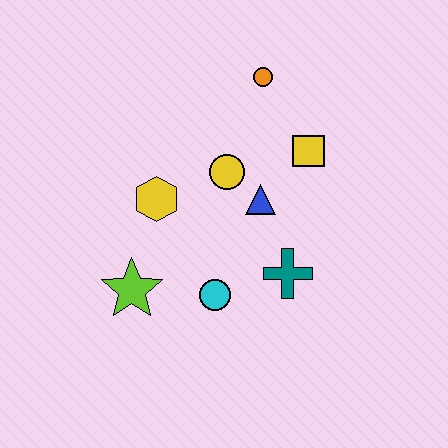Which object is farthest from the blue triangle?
The lime star is farthest from the blue triangle.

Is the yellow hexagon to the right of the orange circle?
No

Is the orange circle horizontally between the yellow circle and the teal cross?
Yes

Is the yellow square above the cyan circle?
Yes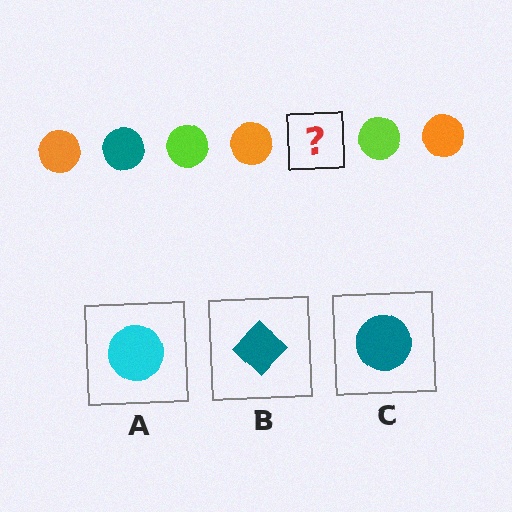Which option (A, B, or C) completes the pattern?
C.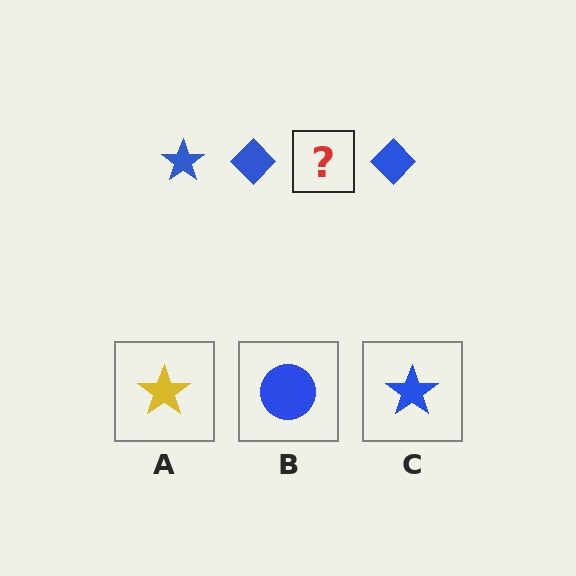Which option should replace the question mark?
Option C.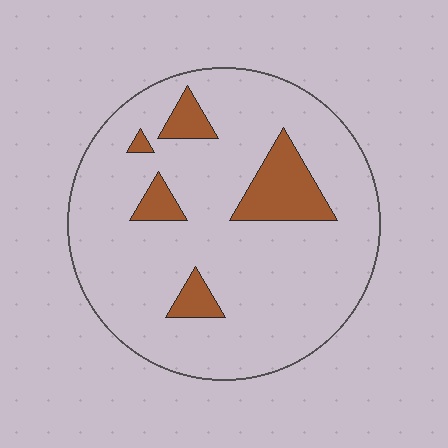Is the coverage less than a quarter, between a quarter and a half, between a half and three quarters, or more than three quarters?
Less than a quarter.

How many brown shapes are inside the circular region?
5.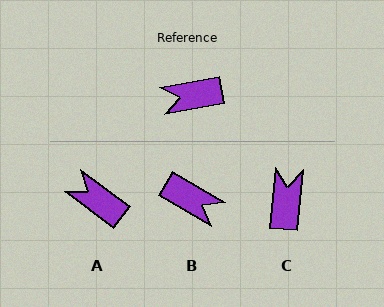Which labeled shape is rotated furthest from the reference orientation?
B, about 139 degrees away.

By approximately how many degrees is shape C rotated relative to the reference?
Approximately 106 degrees clockwise.